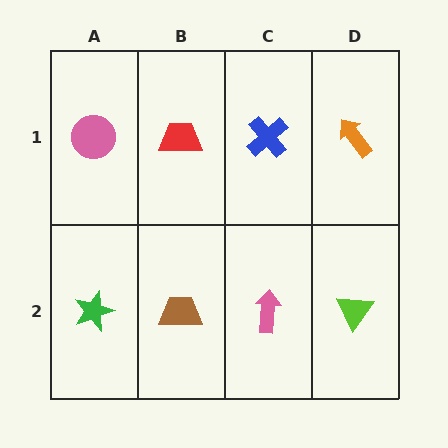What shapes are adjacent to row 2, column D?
An orange arrow (row 1, column D), a pink arrow (row 2, column C).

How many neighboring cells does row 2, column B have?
3.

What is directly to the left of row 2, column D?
A pink arrow.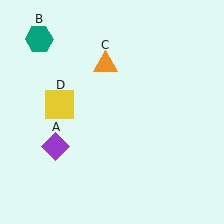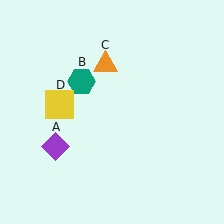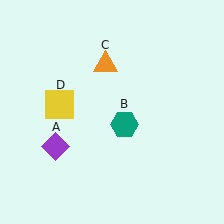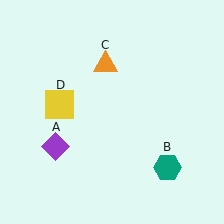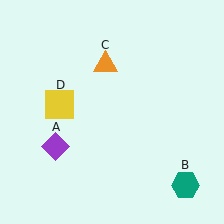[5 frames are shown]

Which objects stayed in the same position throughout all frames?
Purple diamond (object A) and orange triangle (object C) and yellow square (object D) remained stationary.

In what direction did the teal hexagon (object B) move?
The teal hexagon (object B) moved down and to the right.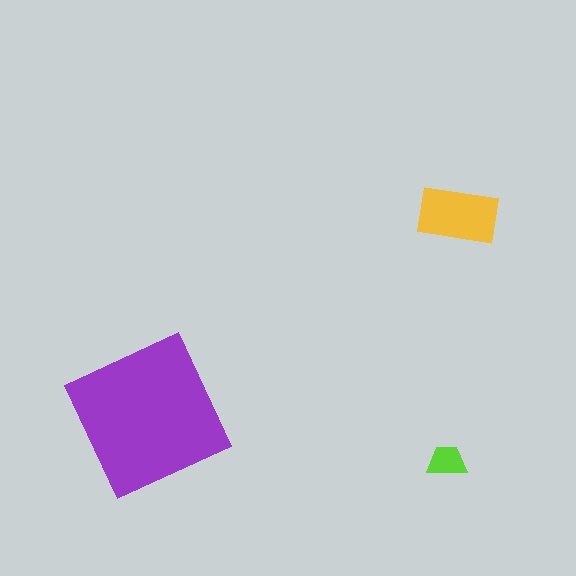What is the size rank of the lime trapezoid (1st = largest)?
3rd.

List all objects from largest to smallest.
The purple square, the yellow rectangle, the lime trapezoid.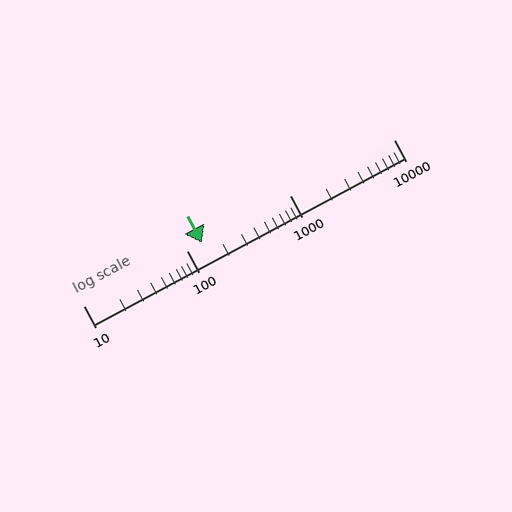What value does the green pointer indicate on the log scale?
The pointer indicates approximately 140.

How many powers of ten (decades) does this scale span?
The scale spans 3 decades, from 10 to 10000.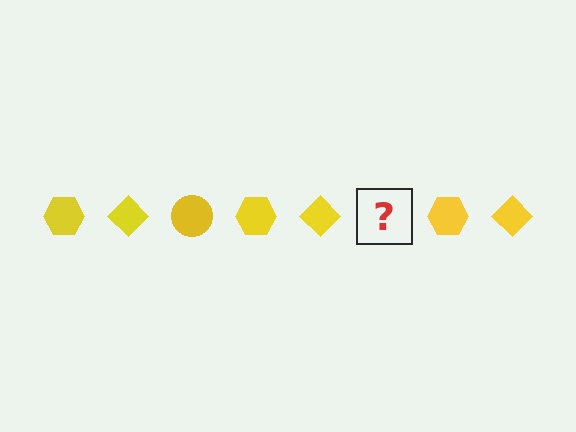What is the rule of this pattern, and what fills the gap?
The rule is that the pattern cycles through hexagon, diamond, circle shapes in yellow. The gap should be filled with a yellow circle.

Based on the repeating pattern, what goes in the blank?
The blank should be a yellow circle.